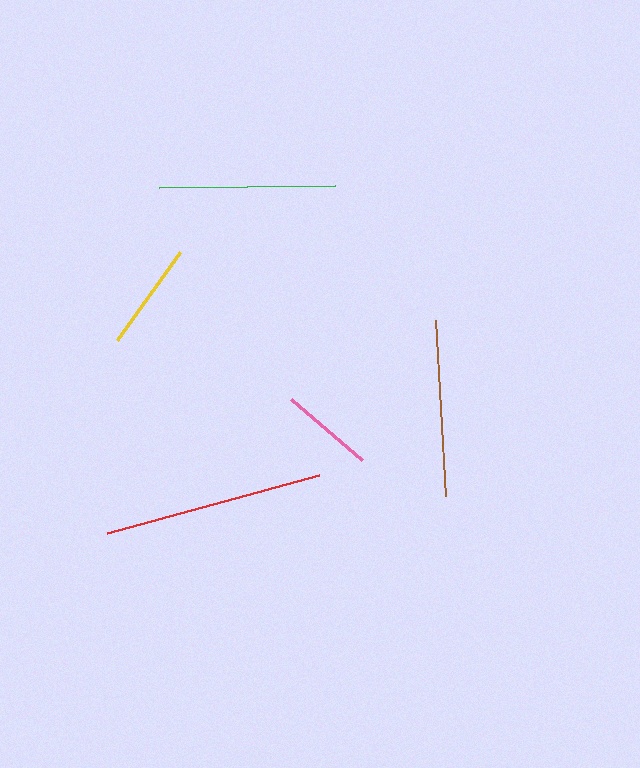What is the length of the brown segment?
The brown segment is approximately 176 pixels long.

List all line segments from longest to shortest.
From longest to shortest: red, green, brown, yellow, pink.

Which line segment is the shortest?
The pink line is the shortest at approximately 93 pixels.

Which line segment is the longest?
The red line is the longest at approximately 220 pixels.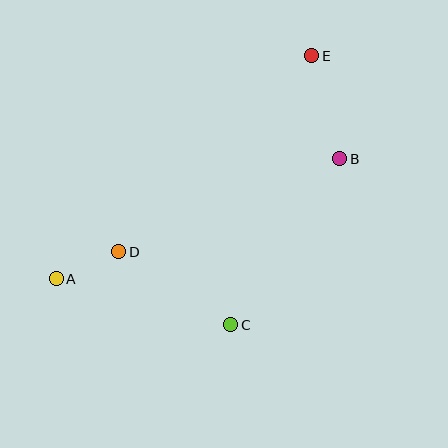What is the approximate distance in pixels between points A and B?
The distance between A and B is approximately 308 pixels.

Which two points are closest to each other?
Points A and D are closest to each other.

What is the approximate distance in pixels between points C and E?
The distance between C and E is approximately 281 pixels.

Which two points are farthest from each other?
Points A and E are farthest from each other.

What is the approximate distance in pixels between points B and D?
The distance between B and D is approximately 240 pixels.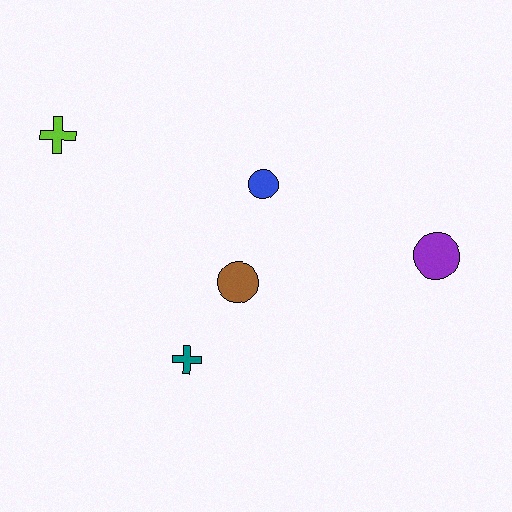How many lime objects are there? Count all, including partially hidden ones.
There is 1 lime object.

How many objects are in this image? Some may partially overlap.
There are 5 objects.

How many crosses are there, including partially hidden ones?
There are 2 crosses.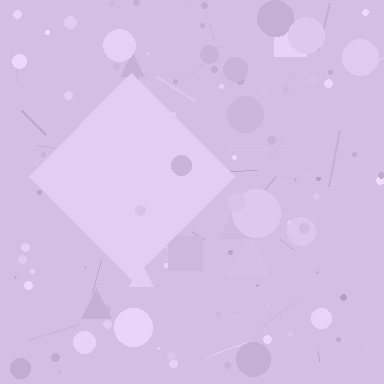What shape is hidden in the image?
A diamond is hidden in the image.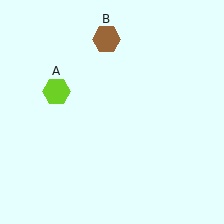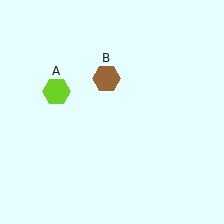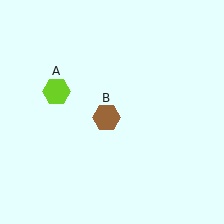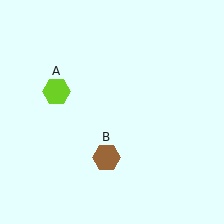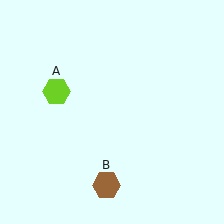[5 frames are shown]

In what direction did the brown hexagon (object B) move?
The brown hexagon (object B) moved down.